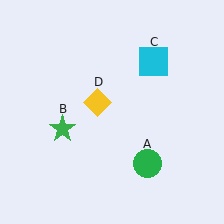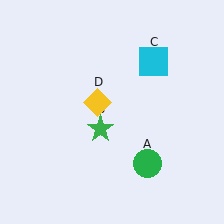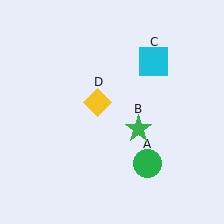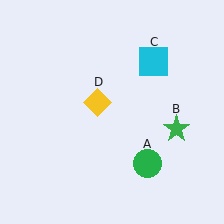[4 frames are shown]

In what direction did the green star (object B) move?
The green star (object B) moved right.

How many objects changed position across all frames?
1 object changed position: green star (object B).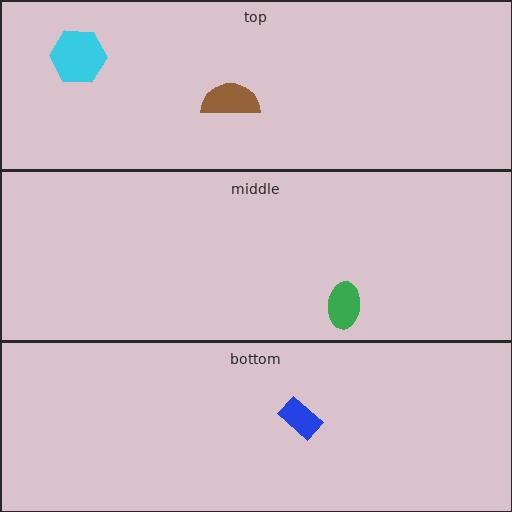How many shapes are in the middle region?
1.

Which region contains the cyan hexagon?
The top region.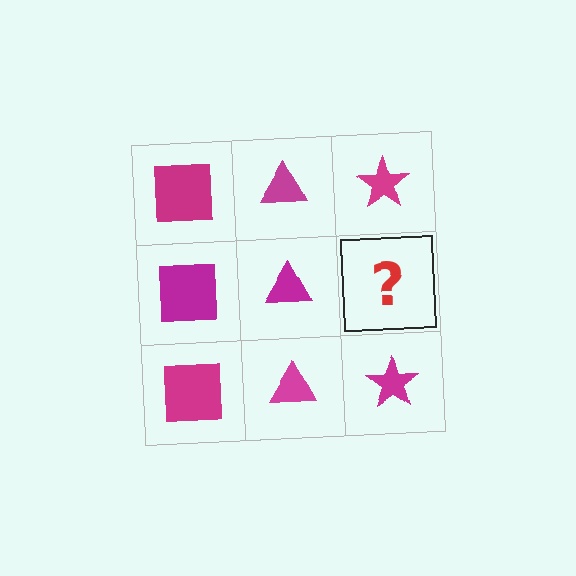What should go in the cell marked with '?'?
The missing cell should contain a magenta star.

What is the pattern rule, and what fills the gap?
The rule is that each column has a consistent shape. The gap should be filled with a magenta star.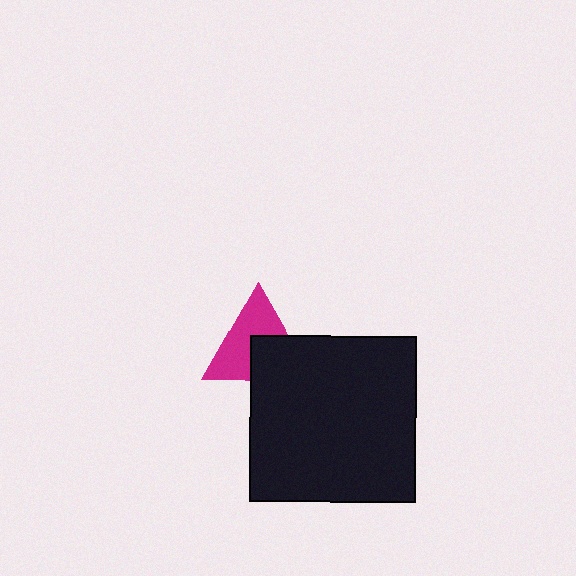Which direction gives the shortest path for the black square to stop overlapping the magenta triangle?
Moving down gives the shortest separation.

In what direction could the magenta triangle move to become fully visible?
The magenta triangle could move up. That would shift it out from behind the black square entirely.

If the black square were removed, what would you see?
You would see the complete magenta triangle.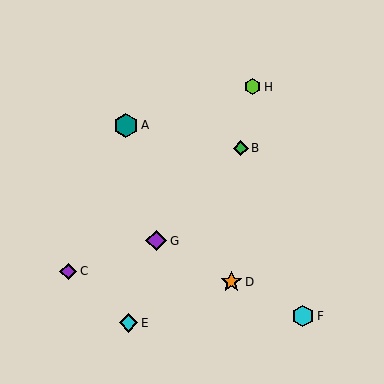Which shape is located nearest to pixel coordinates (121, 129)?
The teal hexagon (labeled A) at (126, 125) is nearest to that location.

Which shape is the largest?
The teal hexagon (labeled A) is the largest.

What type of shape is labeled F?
Shape F is a cyan hexagon.